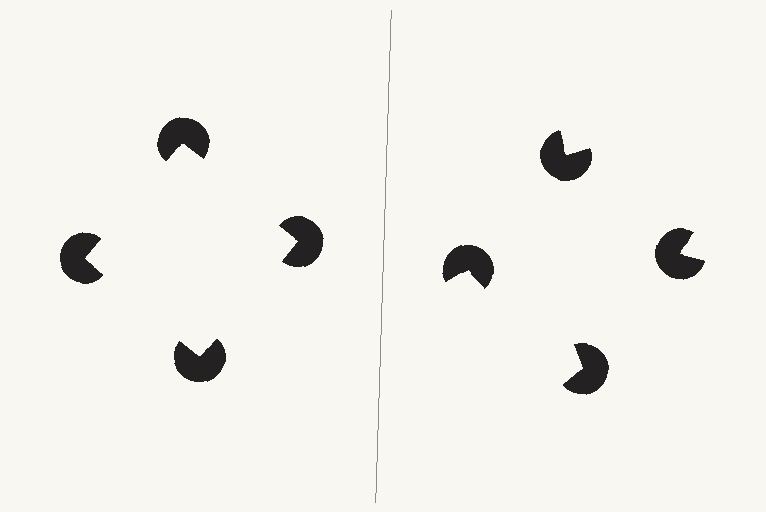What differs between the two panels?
The pac-man discs are positioned identically on both sides; only the wedge orientations differ. On the left they align to a square; on the right they are misaligned.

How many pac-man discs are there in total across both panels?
8 — 4 on each side.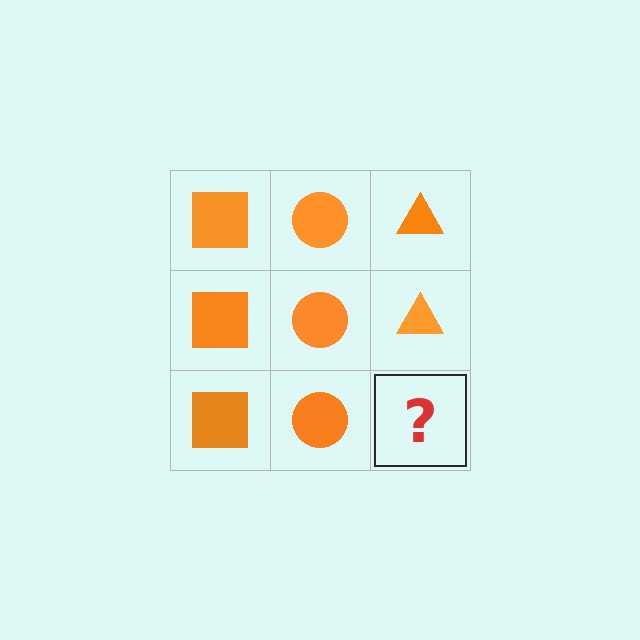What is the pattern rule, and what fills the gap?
The rule is that each column has a consistent shape. The gap should be filled with an orange triangle.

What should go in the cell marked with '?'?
The missing cell should contain an orange triangle.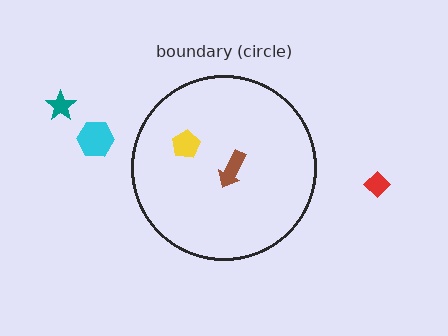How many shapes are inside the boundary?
2 inside, 3 outside.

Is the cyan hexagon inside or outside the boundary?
Outside.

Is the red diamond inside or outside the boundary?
Outside.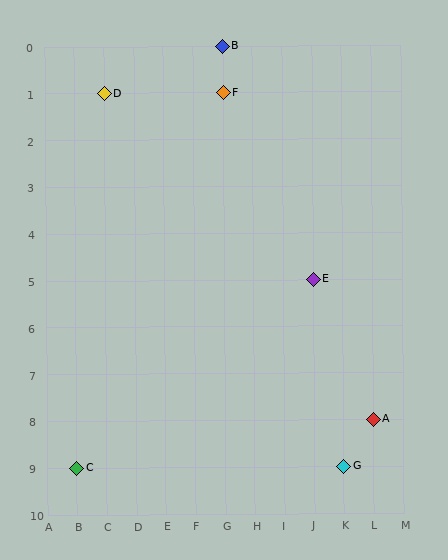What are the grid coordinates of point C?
Point C is at grid coordinates (B, 9).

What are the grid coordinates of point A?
Point A is at grid coordinates (L, 8).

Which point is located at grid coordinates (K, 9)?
Point G is at (K, 9).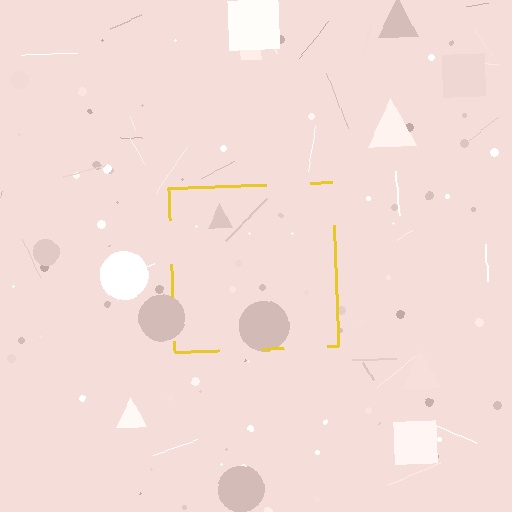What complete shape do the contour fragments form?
The contour fragments form a square.